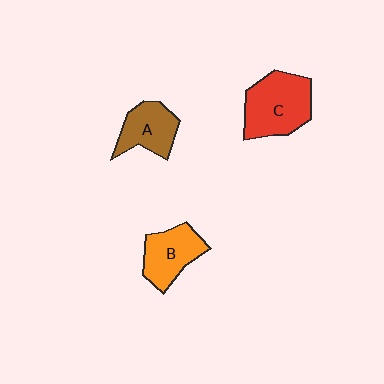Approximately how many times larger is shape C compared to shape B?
Approximately 1.4 times.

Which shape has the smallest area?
Shape A (brown).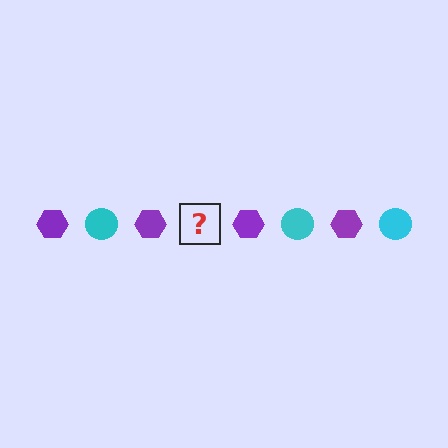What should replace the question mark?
The question mark should be replaced with a cyan circle.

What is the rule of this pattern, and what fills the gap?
The rule is that the pattern alternates between purple hexagon and cyan circle. The gap should be filled with a cyan circle.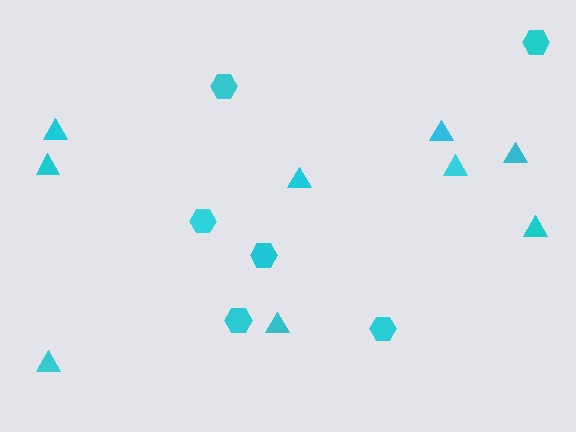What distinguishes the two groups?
There are 2 groups: one group of hexagons (6) and one group of triangles (9).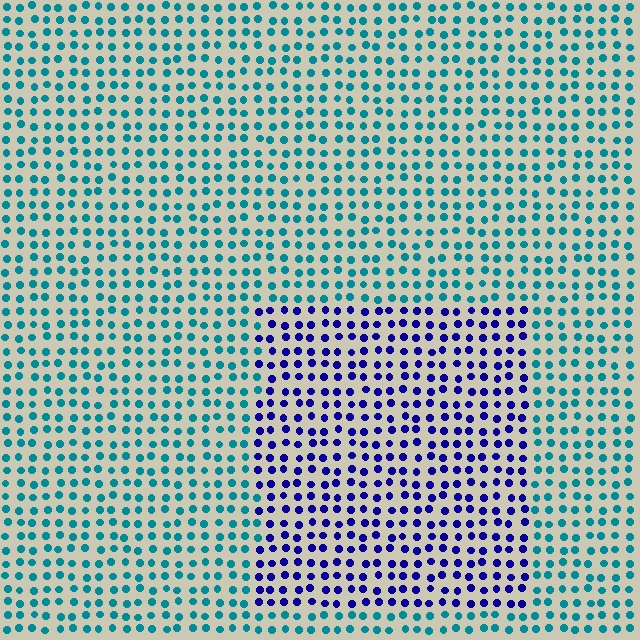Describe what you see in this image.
The image is filled with small teal elements in a uniform arrangement. A rectangle-shaped region is visible where the elements are tinted to a slightly different hue, forming a subtle color boundary.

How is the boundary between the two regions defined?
The boundary is defined purely by a slight shift in hue (about 60 degrees). Spacing, size, and orientation are identical on both sides.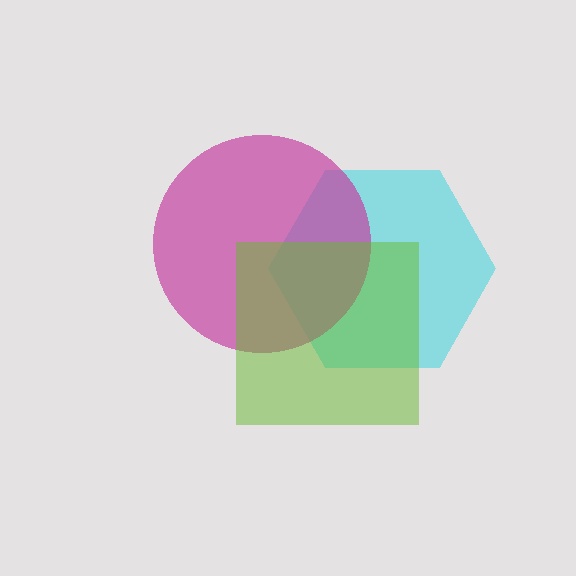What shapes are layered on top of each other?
The layered shapes are: a cyan hexagon, a magenta circle, a lime square.